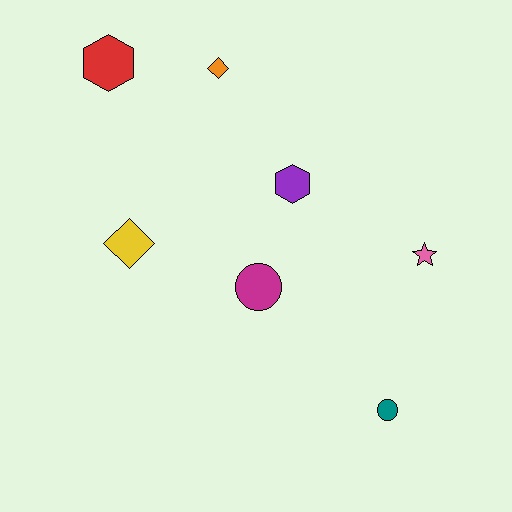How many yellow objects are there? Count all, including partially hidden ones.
There is 1 yellow object.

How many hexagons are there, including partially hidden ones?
There are 2 hexagons.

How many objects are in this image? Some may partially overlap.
There are 7 objects.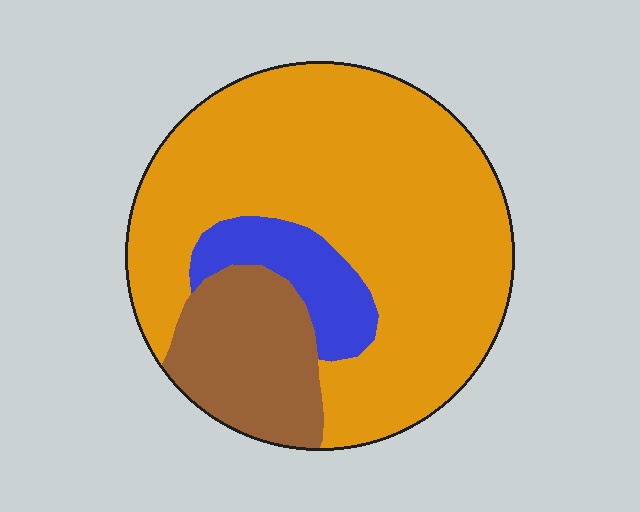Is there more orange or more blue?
Orange.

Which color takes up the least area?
Blue, at roughly 10%.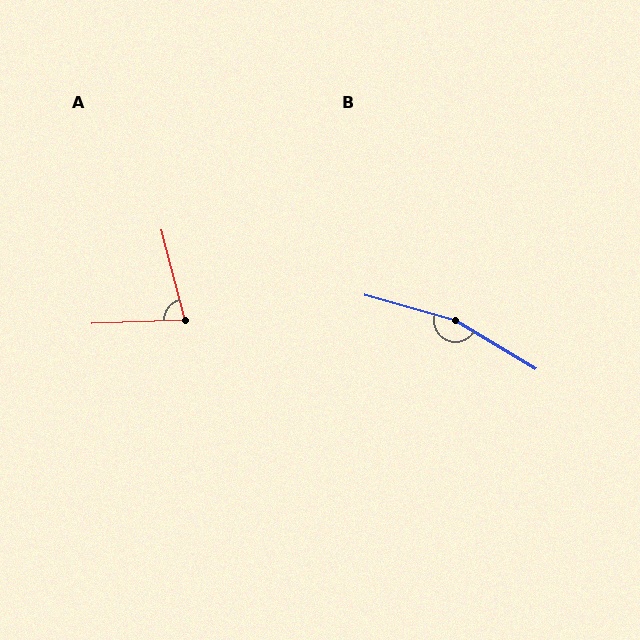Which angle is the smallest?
A, at approximately 77 degrees.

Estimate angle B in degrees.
Approximately 164 degrees.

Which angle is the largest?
B, at approximately 164 degrees.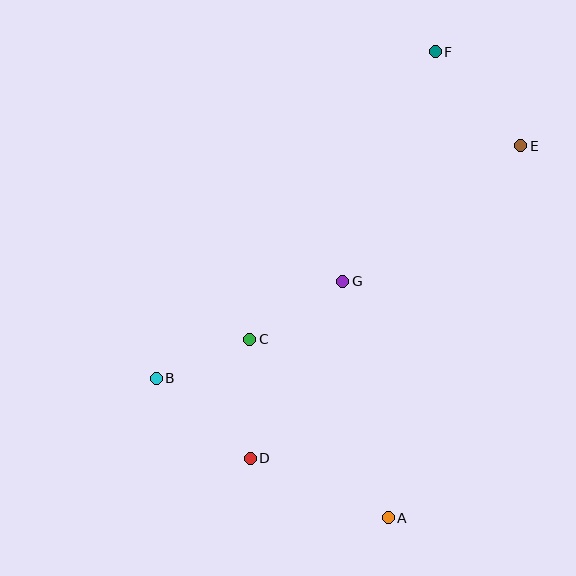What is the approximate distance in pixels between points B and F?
The distance between B and F is approximately 429 pixels.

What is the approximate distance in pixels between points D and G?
The distance between D and G is approximately 200 pixels.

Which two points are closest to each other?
Points B and C are closest to each other.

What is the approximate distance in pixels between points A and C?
The distance between A and C is approximately 226 pixels.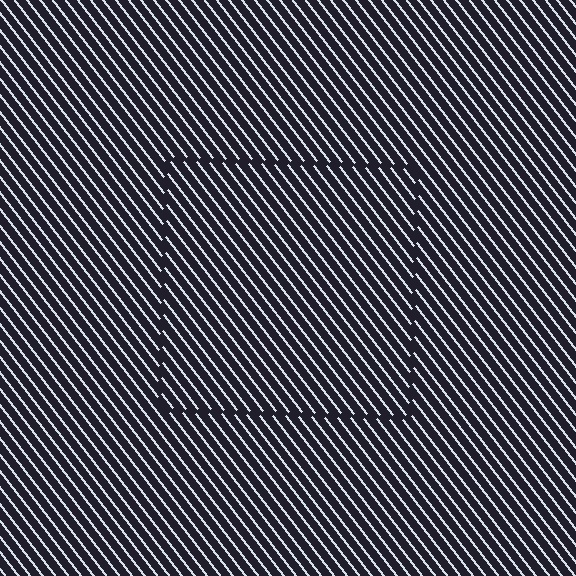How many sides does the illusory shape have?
4 sides — the line-ends trace a square.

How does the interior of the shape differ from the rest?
The interior of the shape contains the same grating, shifted by half a period — the contour is defined by the phase discontinuity where line-ends from the inner and outer gratings abut.